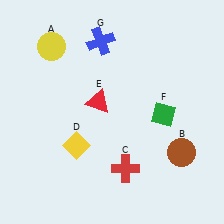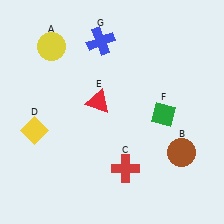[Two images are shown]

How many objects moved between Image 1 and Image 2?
1 object moved between the two images.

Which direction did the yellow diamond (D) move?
The yellow diamond (D) moved left.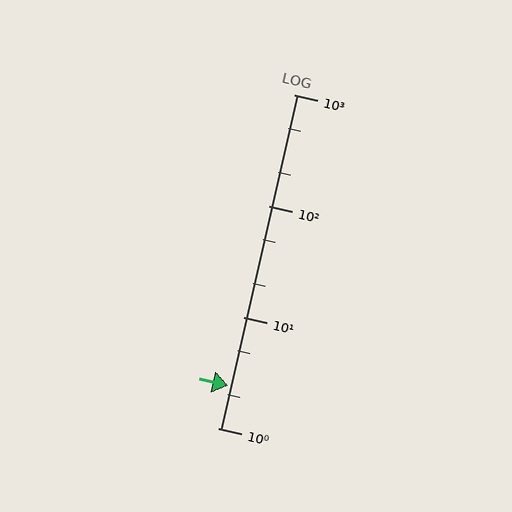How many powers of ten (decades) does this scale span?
The scale spans 3 decades, from 1 to 1000.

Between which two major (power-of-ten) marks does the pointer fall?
The pointer is between 1 and 10.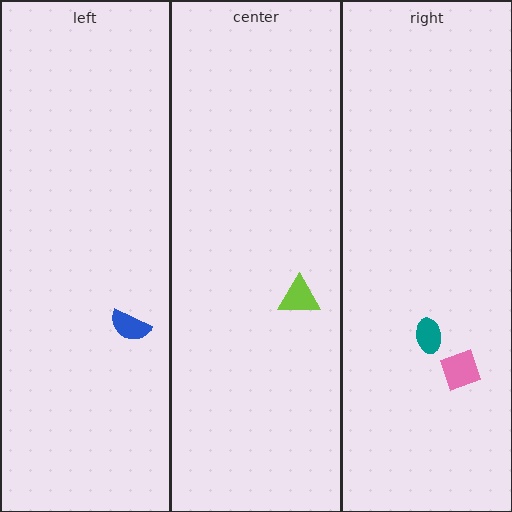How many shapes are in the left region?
1.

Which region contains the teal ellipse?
The right region.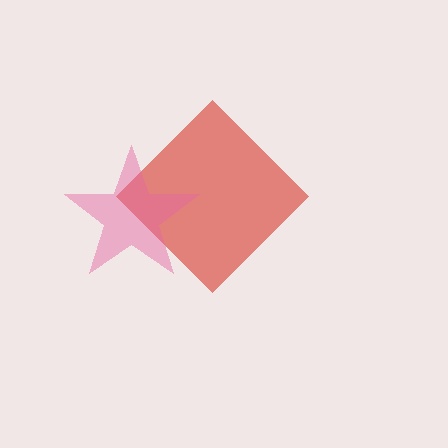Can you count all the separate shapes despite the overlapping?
Yes, there are 2 separate shapes.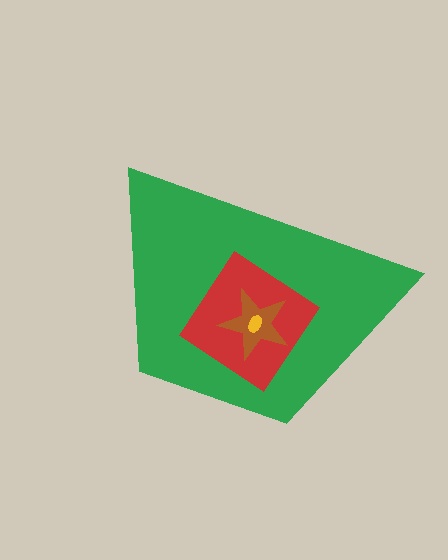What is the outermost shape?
The green trapezoid.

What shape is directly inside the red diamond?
The brown star.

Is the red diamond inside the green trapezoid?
Yes.